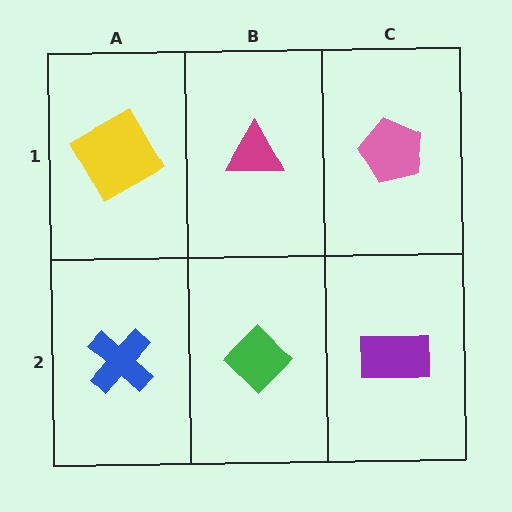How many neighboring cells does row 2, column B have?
3.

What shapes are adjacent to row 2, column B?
A magenta triangle (row 1, column B), a blue cross (row 2, column A), a purple rectangle (row 2, column C).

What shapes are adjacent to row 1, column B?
A green diamond (row 2, column B), a yellow square (row 1, column A), a pink pentagon (row 1, column C).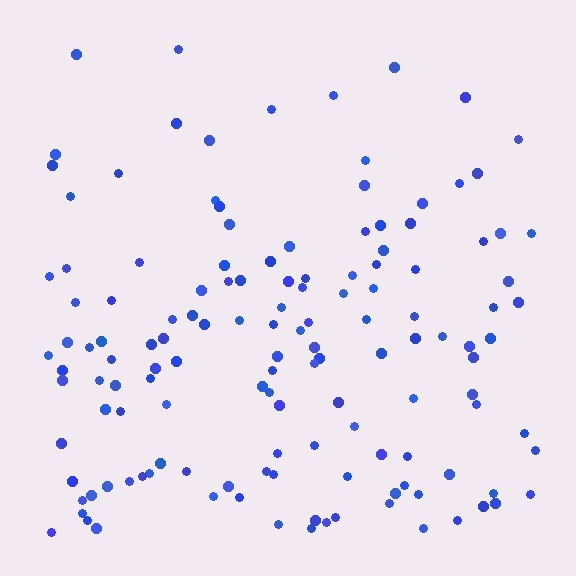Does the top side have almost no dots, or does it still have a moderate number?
Still a moderate number, just noticeably fewer than the bottom.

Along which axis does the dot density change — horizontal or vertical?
Vertical.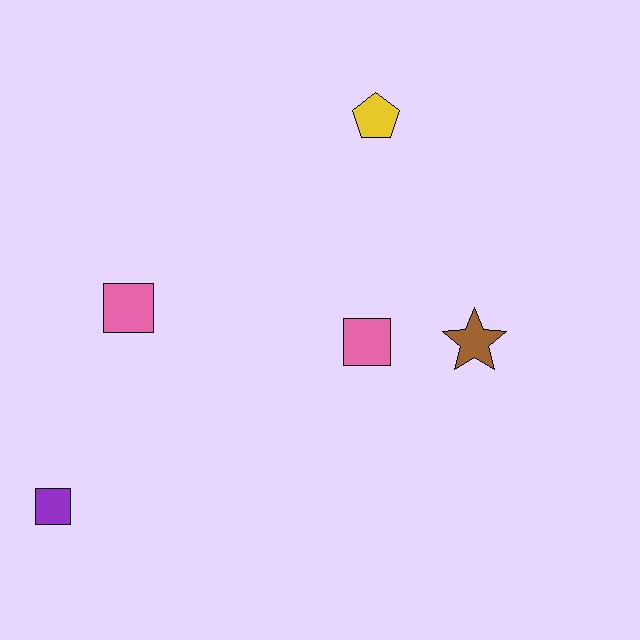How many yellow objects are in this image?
There is 1 yellow object.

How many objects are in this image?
There are 5 objects.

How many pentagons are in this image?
There is 1 pentagon.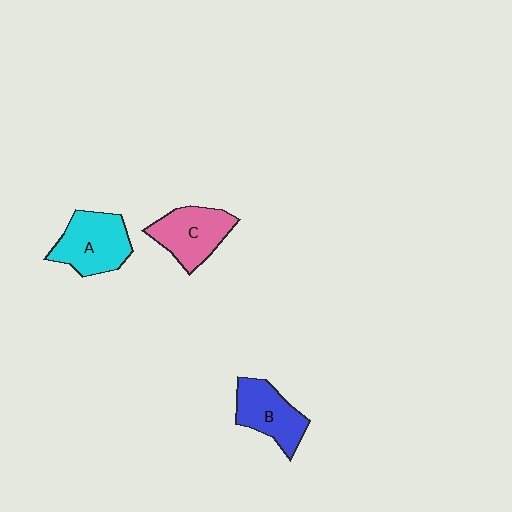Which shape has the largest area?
Shape A (cyan).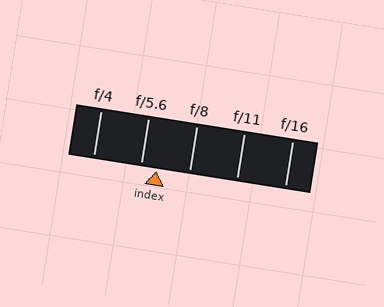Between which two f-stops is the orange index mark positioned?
The index mark is between f/5.6 and f/8.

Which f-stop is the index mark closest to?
The index mark is closest to f/5.6.